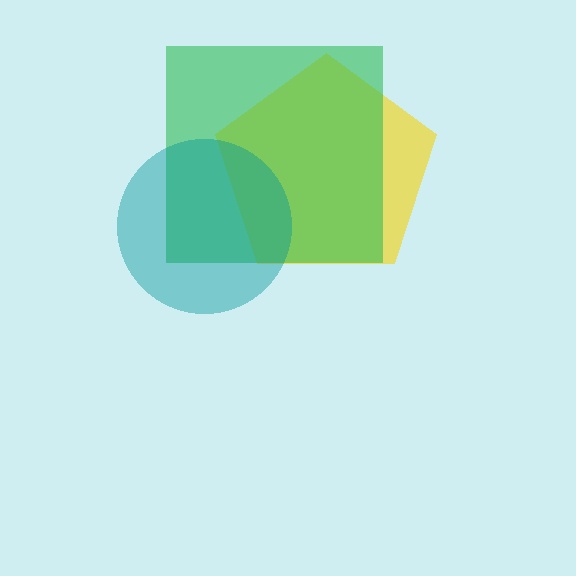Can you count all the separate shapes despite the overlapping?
Yes, there are 3 separate shapes.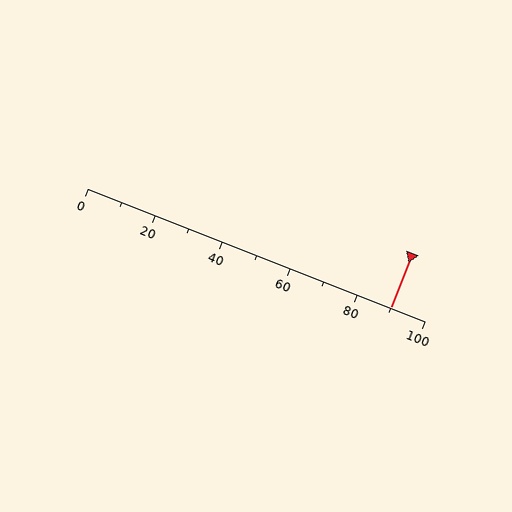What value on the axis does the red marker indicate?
The marker indicates approximately 90.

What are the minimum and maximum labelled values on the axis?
The axis runs from 0 to 100.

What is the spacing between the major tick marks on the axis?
The major ticks are spaced 20 apart.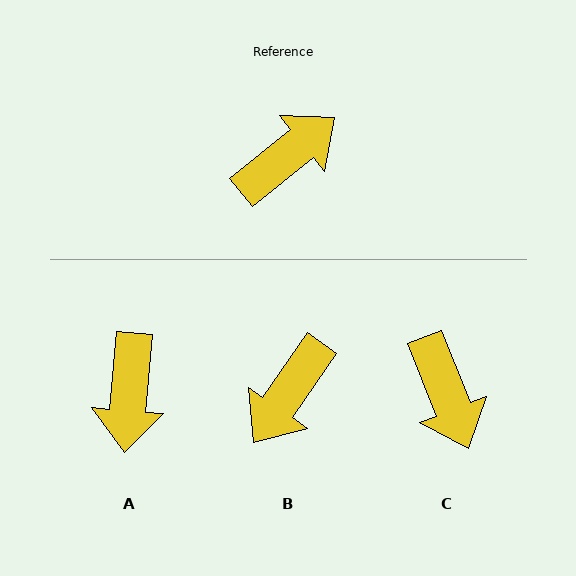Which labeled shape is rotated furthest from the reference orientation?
B, about 163 degrees away.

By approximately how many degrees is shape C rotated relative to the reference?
Approximately 107 degrees clockwise.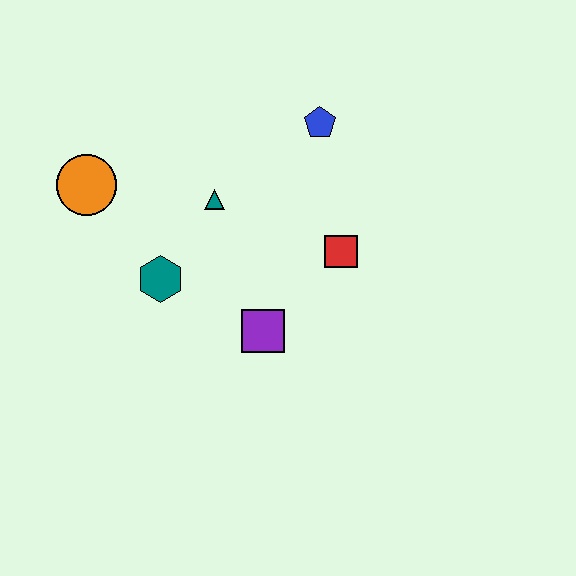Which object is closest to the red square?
The purple square is closest to the red square.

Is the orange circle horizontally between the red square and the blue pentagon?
No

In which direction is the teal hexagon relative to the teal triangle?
The teal hexagon is below the teal triangle.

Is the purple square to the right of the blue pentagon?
No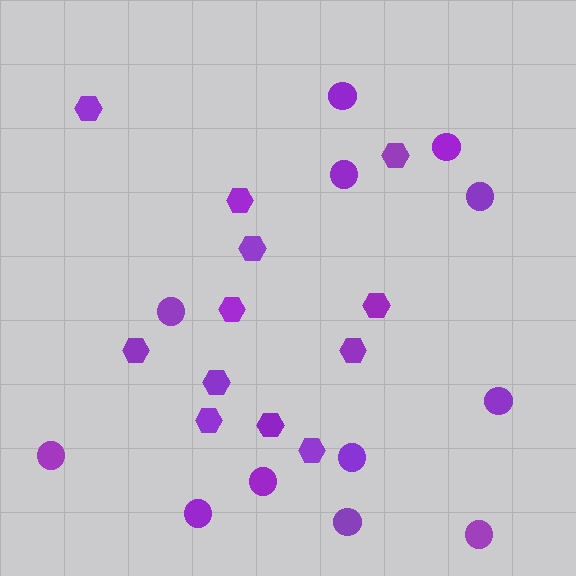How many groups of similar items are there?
There are 2 groups: one group of circles (12) and one group of hexagons (12).